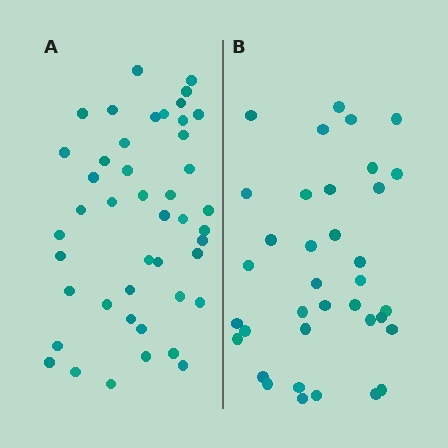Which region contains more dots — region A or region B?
Region A (the left region) has more dots.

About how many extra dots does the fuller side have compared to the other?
Region A has roughly 8 or so more dots than region B.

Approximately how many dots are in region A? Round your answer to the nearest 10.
About 40 dots. (The exact count is 45, which rounds to 40.)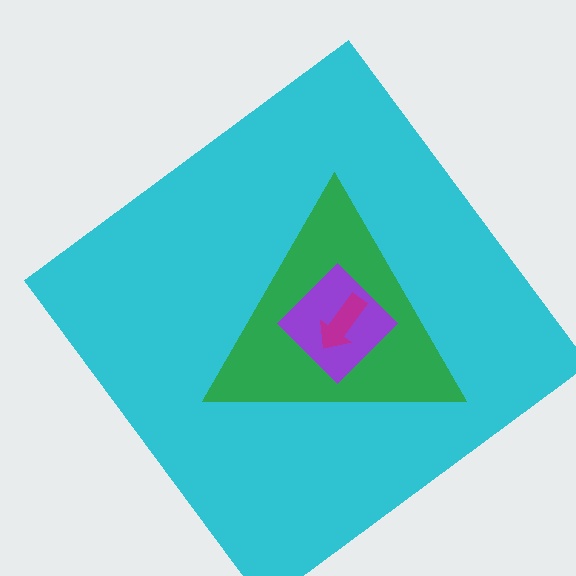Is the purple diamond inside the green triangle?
Yes.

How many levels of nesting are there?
4.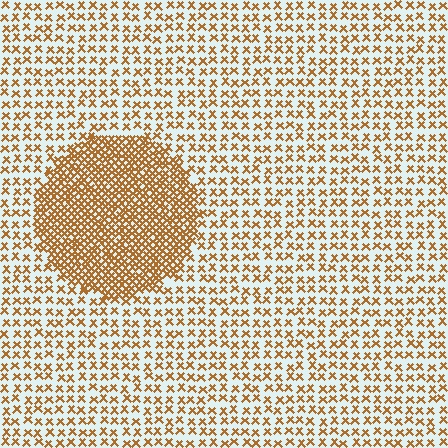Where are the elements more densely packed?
The elements are more densely packed inside the circle boundary.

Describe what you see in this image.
The image contains small brown elements arranged at two different densities. A circle-shaped region is visible where the elements are more densely packed than the surrounding area.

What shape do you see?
I see a circle.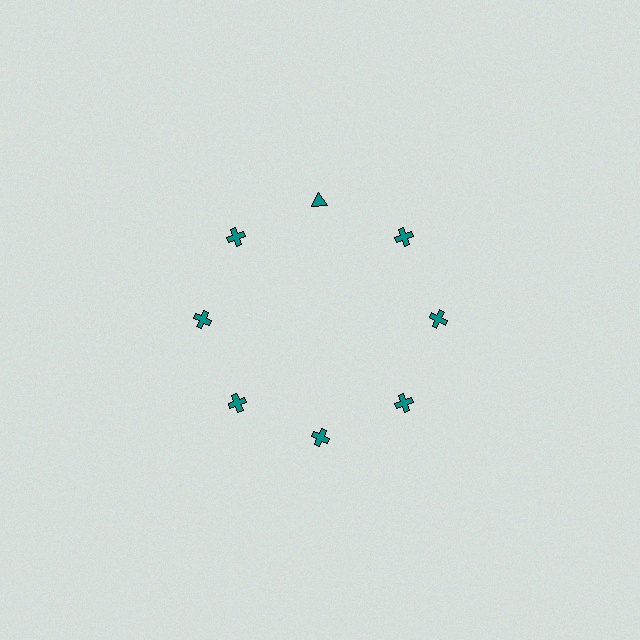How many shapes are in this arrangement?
There are 8 shapes arranged in a ring pattern.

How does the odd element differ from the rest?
It has a different shape: triangle instead of cross.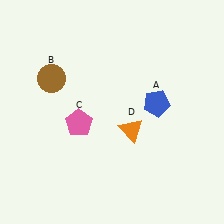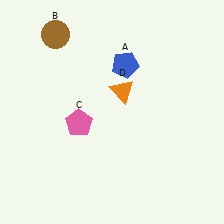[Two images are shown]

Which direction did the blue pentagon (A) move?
The blue pentagon (A) moved up.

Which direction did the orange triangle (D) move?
The orange triangle (D) moved up.